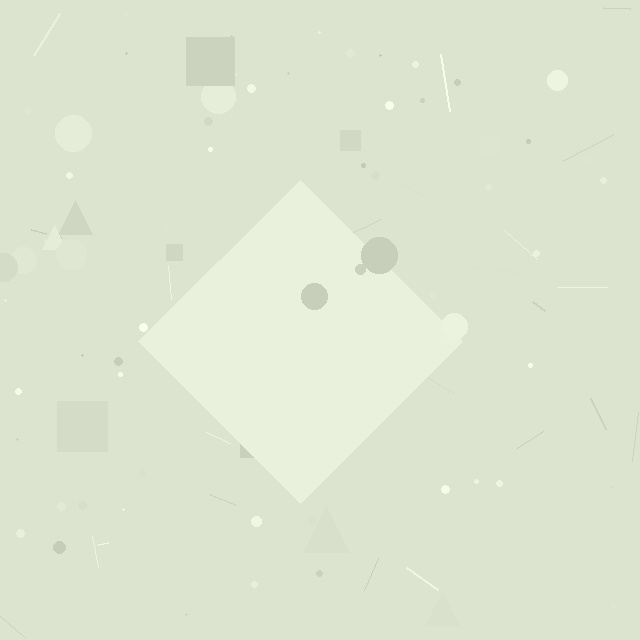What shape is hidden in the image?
A diamond is hidden in the image.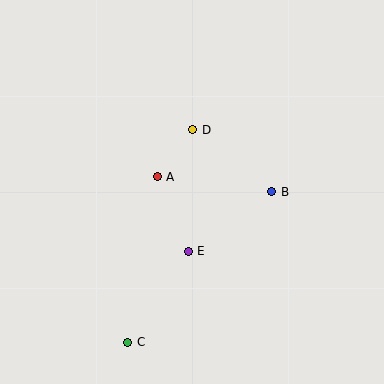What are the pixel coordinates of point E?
Point E is at (188, 251).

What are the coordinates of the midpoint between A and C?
The midpoint between A and C is at (142, 260).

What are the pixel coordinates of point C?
Point C is at (128, 342).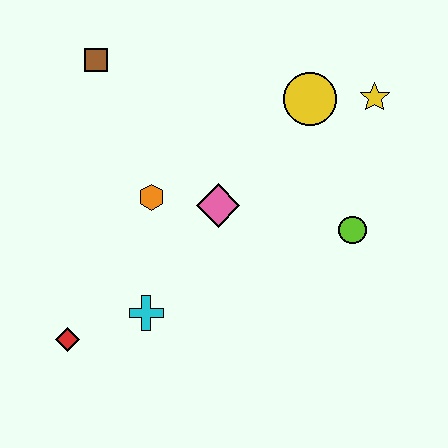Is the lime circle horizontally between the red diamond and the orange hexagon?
No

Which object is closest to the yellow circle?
The yellow star is closest to the yellow circle.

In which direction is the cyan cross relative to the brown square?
The cyan cross is below the brown square.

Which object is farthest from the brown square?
The lime circle is farthest from the brown square.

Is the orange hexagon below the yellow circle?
Yes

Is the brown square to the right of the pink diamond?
No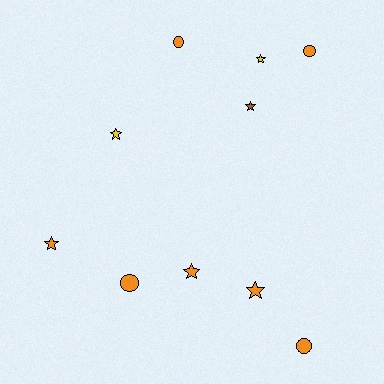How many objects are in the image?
There are 10 objects.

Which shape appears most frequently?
Star, with 6 objects.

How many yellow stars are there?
There are 2 yellow stars.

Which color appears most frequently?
Orange, with 7 objects.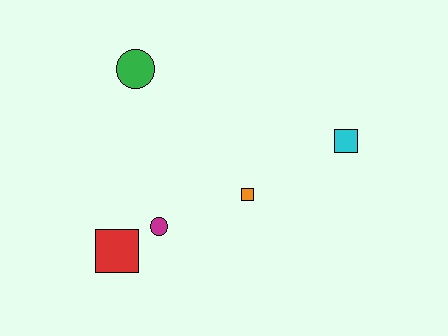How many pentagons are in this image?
There are no pentagons.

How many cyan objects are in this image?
There is 1 cyan object.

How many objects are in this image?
There are 5 objects.